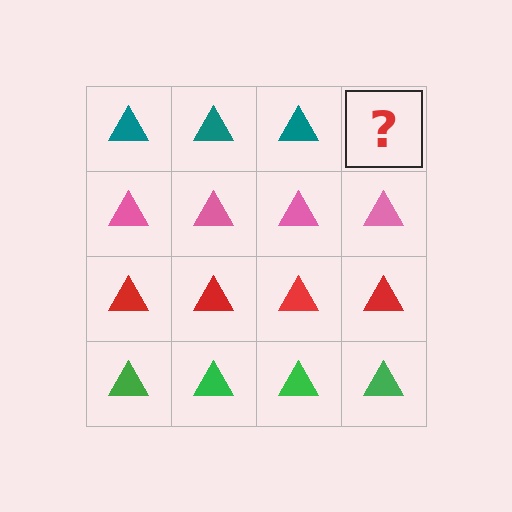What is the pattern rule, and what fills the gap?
The rule is that each row has a consistent color. The gap should be filled with a teal triangle.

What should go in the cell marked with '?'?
The missing cell should contain a teal triangle.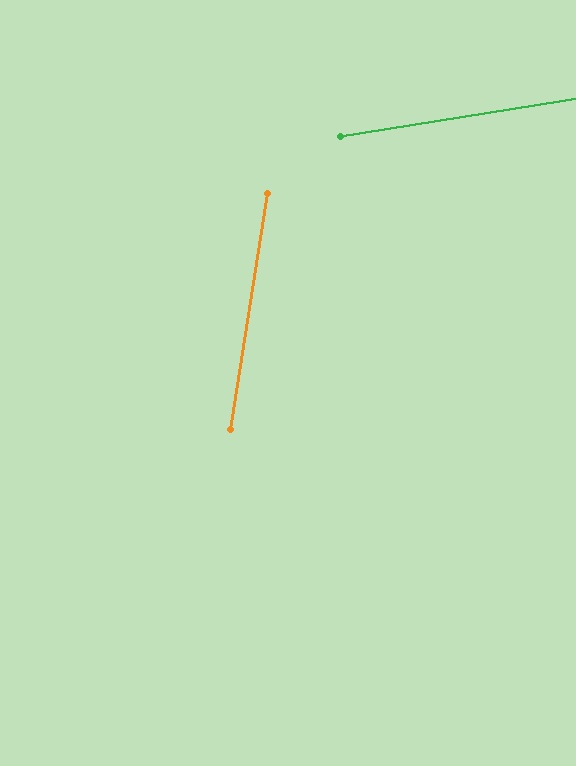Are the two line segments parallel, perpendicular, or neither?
Neither parallel nor perpendicular — they differ by about 72°.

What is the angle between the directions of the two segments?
Approximately 72 degrees.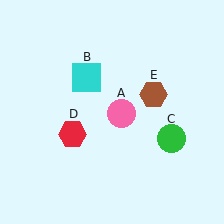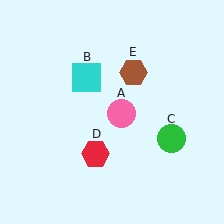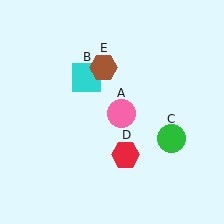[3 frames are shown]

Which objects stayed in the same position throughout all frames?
Pink circle (object A) and cyan square (object B) and green circle (object C) remained stationary.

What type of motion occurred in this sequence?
The red hexagon (object D), brown hexagon (object E) rotated counterclockwise around the center of the scene.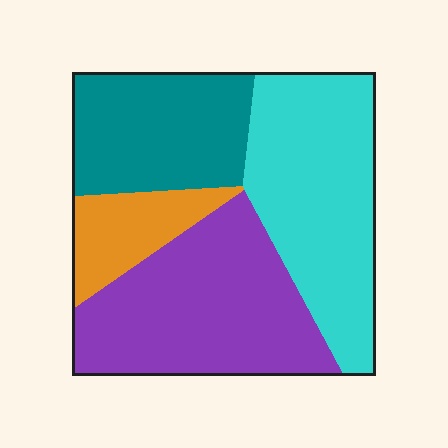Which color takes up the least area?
Orange, at roughly 10%.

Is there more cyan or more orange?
Cyan.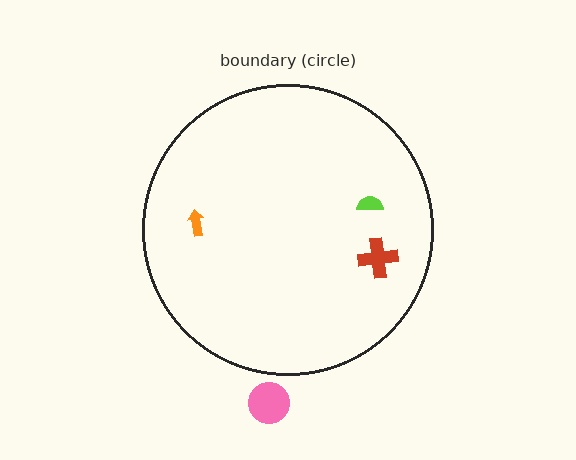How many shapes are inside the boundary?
3 inside, 1 outside.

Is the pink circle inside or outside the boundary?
Outside.